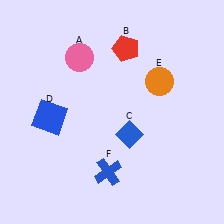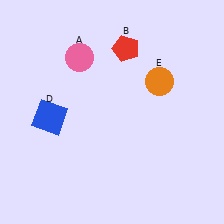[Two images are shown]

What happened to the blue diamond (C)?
The blue diamond (C) was removed in Image 2. It was in the bottom-right area of Image 1.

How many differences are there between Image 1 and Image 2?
There are 2 differences between the two images.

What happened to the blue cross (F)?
The blue cross (F) was removed in Image 2. It was in the bottom-left area of Image 1.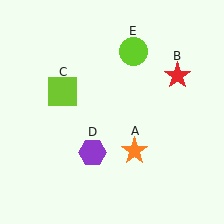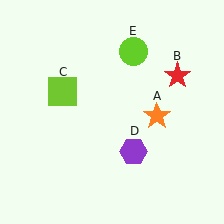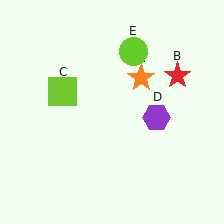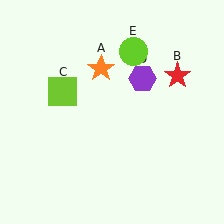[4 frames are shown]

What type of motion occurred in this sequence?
The orange star (object A), purple hexagon (object D) rotated counterclockwise around the center of the scene.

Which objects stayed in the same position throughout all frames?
Red star (object B) and lime square (object C) and lime circle (object E) remained stationary.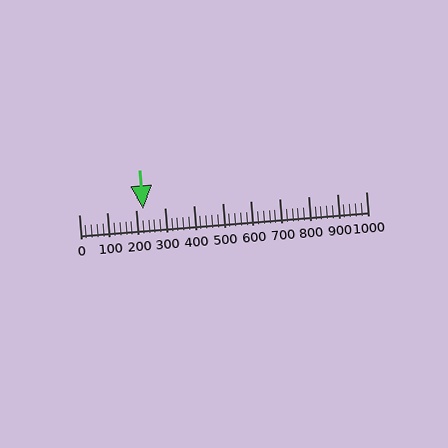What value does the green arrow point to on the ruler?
The green arrow points to approximately 225.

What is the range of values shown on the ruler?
The ruler shows values from 0 to 1000.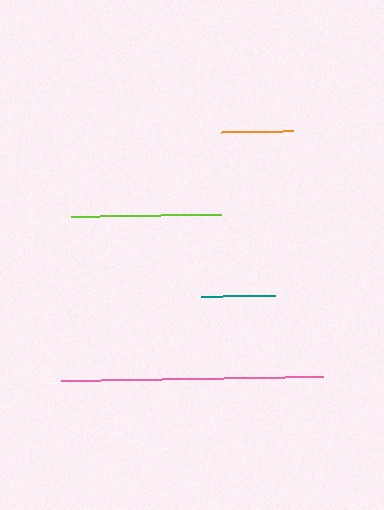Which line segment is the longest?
The pink line is the longest at approximately 262 pixels.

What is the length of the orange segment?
The orange segment is approximately 72 pixels long.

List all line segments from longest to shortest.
From longest to shortest: pink, lime, teal, orange.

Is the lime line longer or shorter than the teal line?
The lime line is longer than the teal line.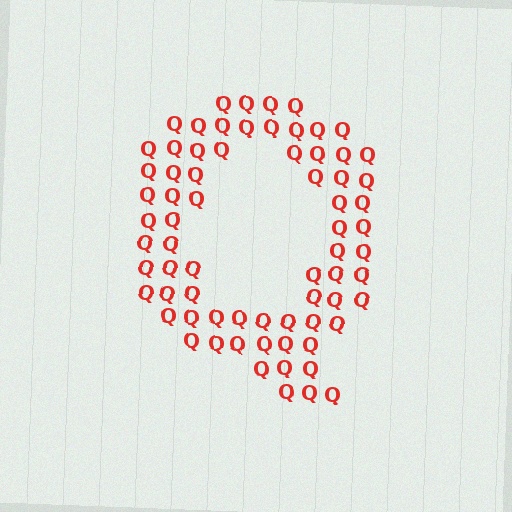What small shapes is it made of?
It is made of small letter Q's.